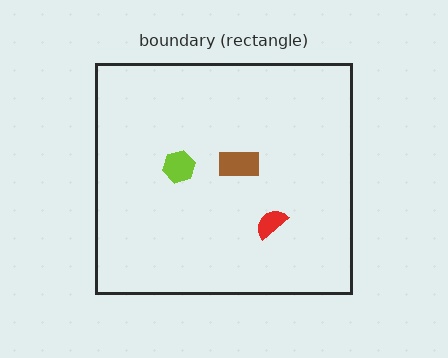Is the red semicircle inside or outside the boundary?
Inside.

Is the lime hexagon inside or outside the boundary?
Inside.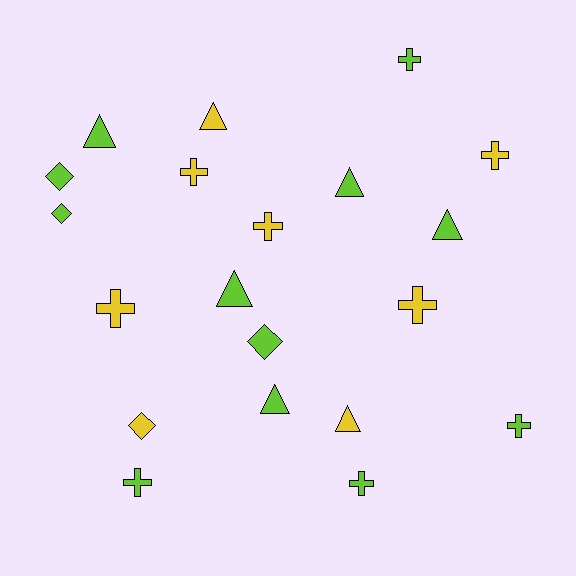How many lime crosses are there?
There are 4 lime crosses.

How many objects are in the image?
There are 20 objects.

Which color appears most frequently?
Lime, with 12 objects.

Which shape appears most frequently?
Cross, with 9 objects.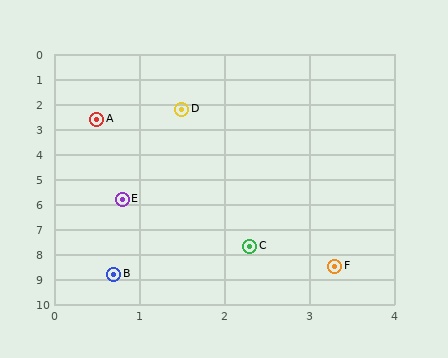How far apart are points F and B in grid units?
Points F and B are about 2.6 grid units apart.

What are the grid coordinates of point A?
Point A is at approximately (0.5, 2.6).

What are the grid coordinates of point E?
Point E is at approximately (0.8, 5.8).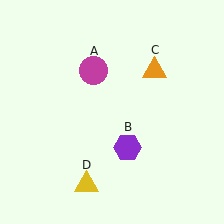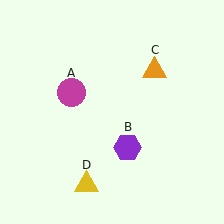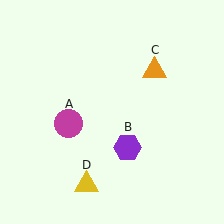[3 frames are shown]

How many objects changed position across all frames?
1 object changed position: magenta circle (object A).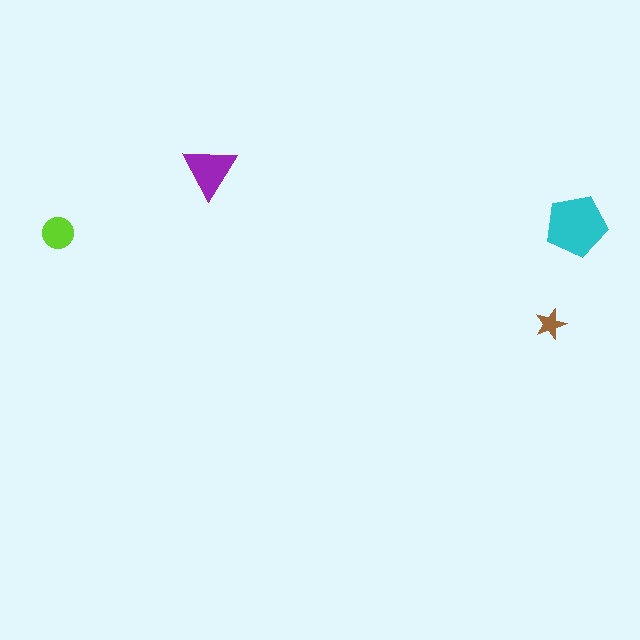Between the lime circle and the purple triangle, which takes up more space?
The purple triangle.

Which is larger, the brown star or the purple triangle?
The purple triangle.